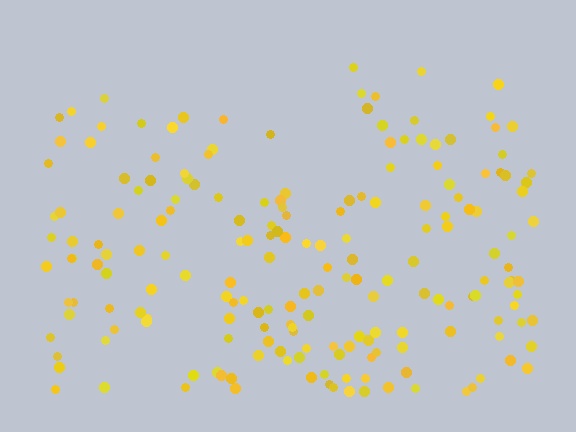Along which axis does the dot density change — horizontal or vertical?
Vertical.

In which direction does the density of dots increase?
From top to bottom, with the bottom side densest.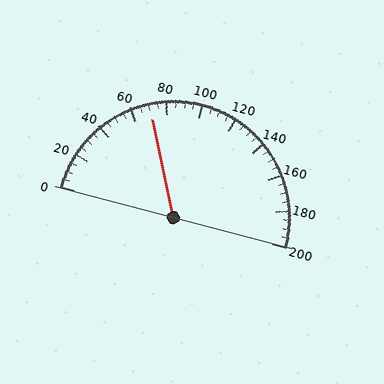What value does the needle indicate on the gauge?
The needle indicates approximately 70.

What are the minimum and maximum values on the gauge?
The gauge ranges from 0 to 200.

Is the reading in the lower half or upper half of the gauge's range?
The reading is in the lower half of the range (0 to 200).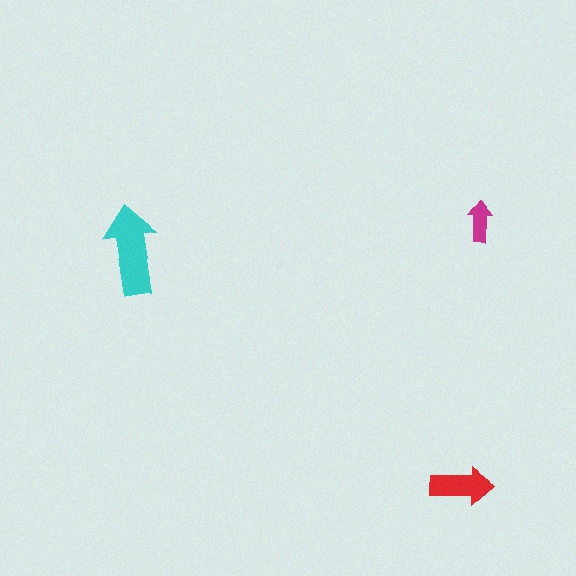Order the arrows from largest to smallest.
the cyan one, the red one, the magenta one.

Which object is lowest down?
The red arrow is bottommost.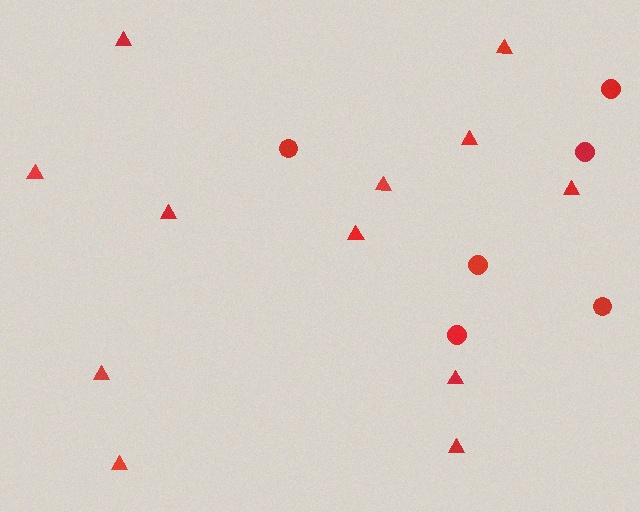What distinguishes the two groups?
There are 2 groups: one group of triangles (12) and one group of circles (6).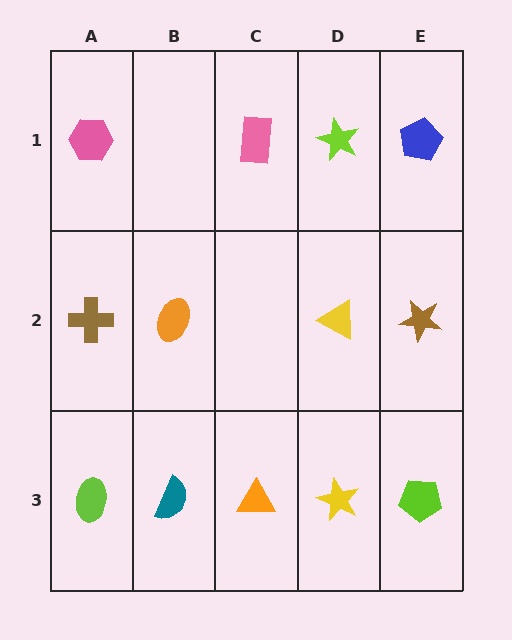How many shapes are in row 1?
4 shapes.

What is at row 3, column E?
A lime pentagon.